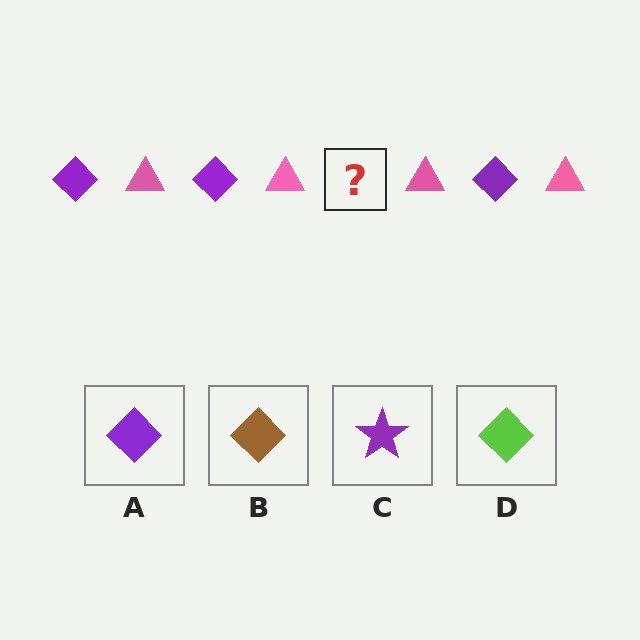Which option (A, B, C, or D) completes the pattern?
A.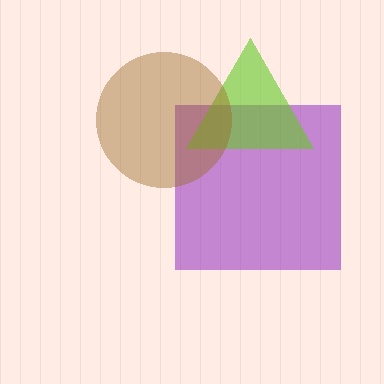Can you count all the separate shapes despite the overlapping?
Yes, there are 3 separate shapes.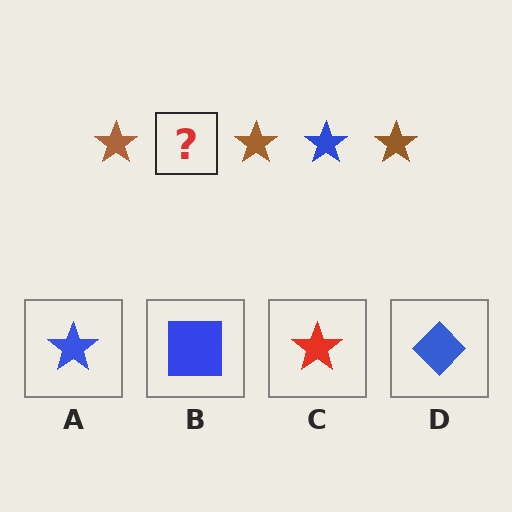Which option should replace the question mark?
Option A.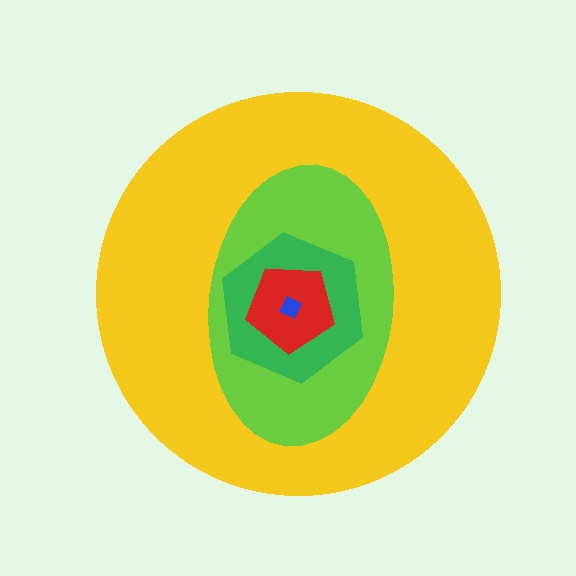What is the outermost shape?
The yellow circle.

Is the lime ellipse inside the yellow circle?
Yes.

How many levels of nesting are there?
5.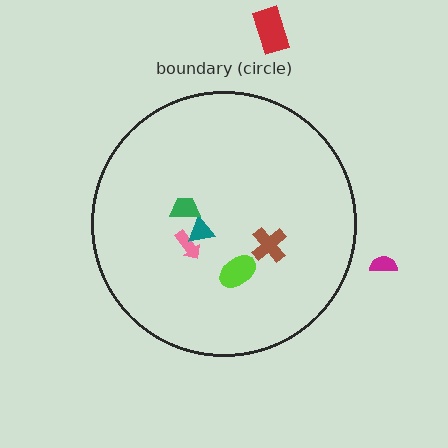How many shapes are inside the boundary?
5 inside, 2 outside.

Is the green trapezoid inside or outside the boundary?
Inside.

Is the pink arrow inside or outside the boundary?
Inside.